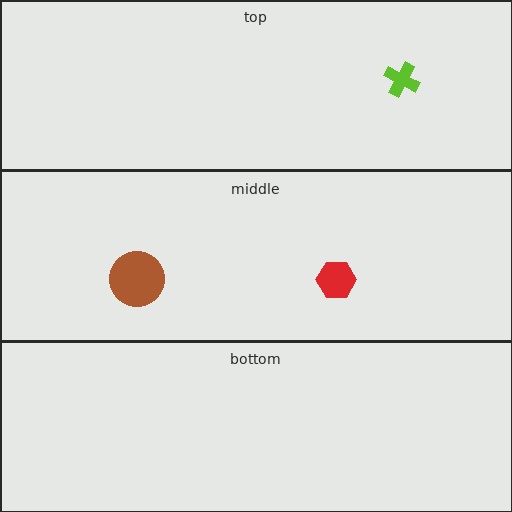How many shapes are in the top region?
1.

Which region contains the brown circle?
The middle region.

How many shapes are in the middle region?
2.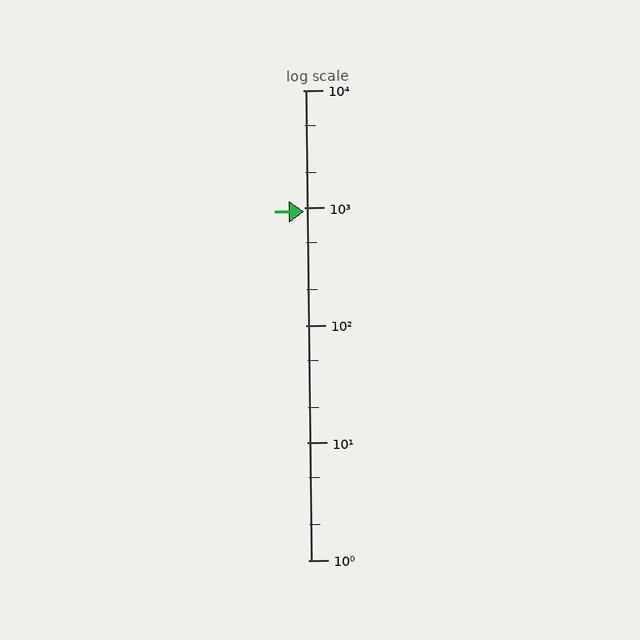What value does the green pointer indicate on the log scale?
The pointer indicates approximately 920.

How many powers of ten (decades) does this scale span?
The scale spans 4 decades, from 1 to 10000.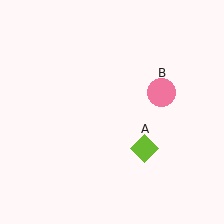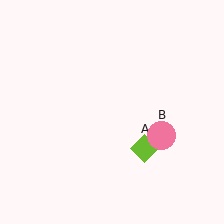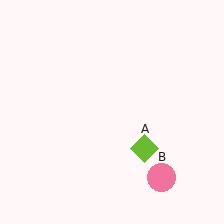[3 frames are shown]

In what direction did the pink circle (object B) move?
The pink circle (object B) moved down.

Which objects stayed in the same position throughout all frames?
Lime diamond (object A) remained stationary.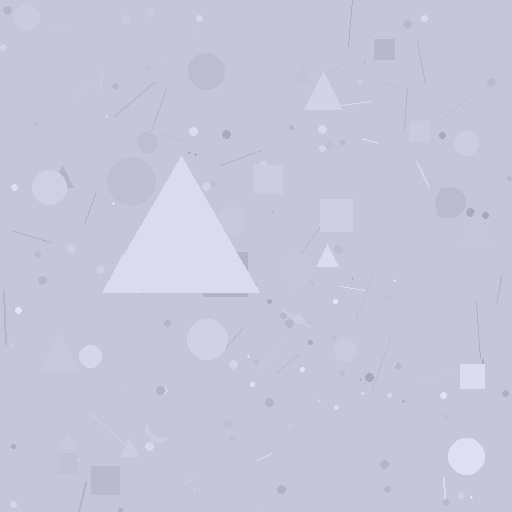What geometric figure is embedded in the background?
A triangle is embedded in the background.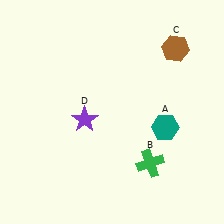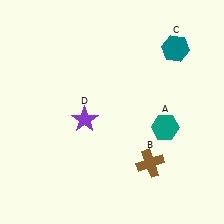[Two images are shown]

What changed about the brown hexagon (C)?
In Image 1, C is brown. In Image 2, it changed to teal.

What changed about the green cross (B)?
In Image 1, B is green. In Image 2, it changed to brown.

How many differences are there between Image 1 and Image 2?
There are 2 differences between the two images.